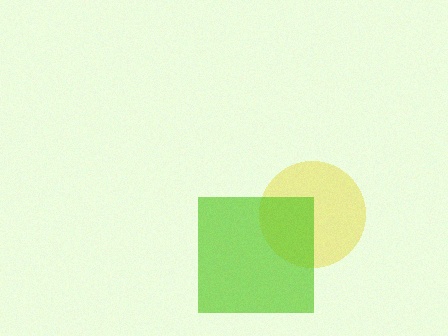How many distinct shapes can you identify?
There are 2 distinct shapes: a yellow circle, a lime square.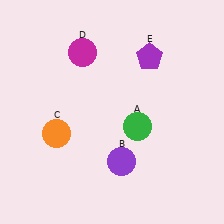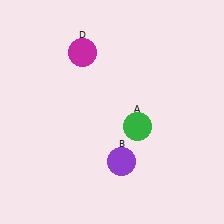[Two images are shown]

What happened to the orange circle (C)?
The orange circle (C) was removed in Image 2. It was in the bottom-left area of Image 1.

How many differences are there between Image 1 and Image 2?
There are 2 differences between the two images.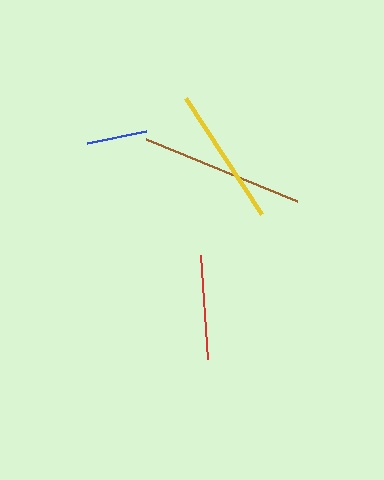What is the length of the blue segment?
The blue segment is approximately 61 pixels long.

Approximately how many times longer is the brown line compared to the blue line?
The brown line is approximately 2.7 times the length of the blue line.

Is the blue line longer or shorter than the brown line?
The brown line is longer than the blue line.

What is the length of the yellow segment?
The yellow segment is approximately 138 pixels long.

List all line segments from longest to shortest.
From longest to shortest: brown, yellow, red, blue.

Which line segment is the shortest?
The blue line is the shortest at approximately 61 pixels.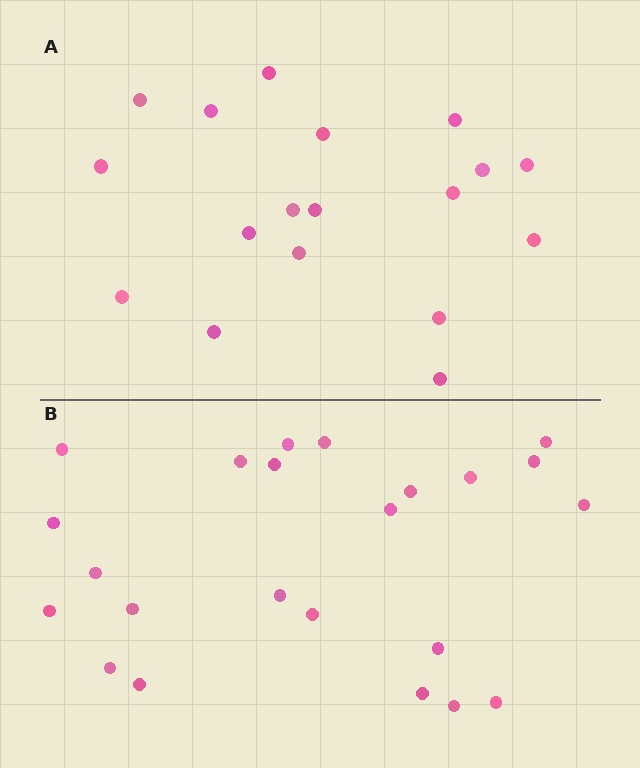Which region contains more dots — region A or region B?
Region B (the bottom region) has more dots.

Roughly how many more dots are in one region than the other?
Region B has about 5 more dots than region A.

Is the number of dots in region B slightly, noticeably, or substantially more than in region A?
Region B has noticeably more, but not dramatically so. The ratio is roughly 1.3 to 1.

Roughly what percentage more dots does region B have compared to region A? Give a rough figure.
About 30% more.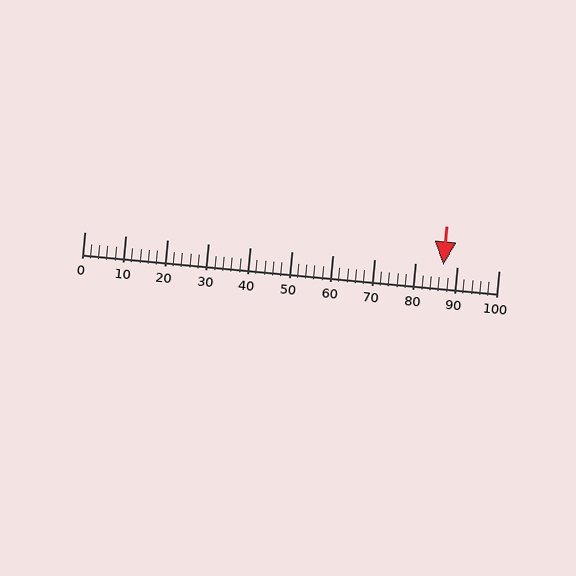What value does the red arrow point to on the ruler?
The red arrow points to approximately 87.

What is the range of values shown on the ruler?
The ruler shows values from 0 to 100.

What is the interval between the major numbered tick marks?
The major tick marks are spaced 10 units apart.